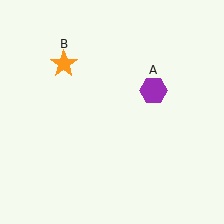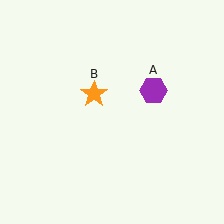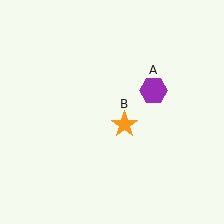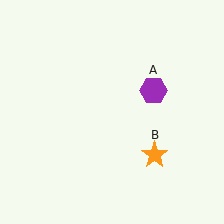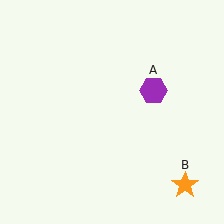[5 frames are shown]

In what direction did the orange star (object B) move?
The orange star (object B) moved down and to the right.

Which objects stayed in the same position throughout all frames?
Purple hexagon (object A) remained stationary.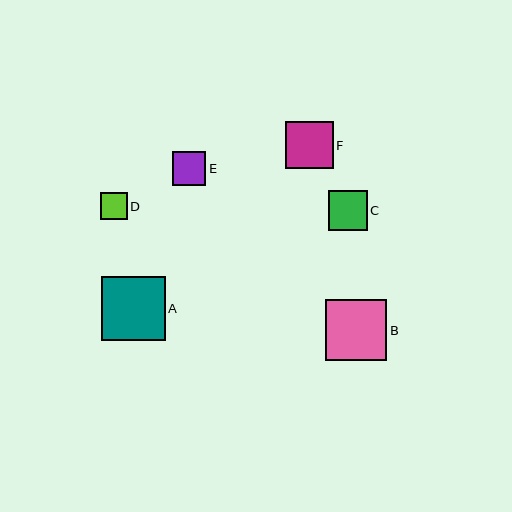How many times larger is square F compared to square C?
Square F is approximately 1.2 times the size of square C.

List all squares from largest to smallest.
From largest to smallest: A, B, F, C, E, D.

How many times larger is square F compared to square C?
Square F is approximately 1.2 times the size of square C.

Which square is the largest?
Square A is the largest with a size of approximately 64 pixels.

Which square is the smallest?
Square D is the smallest with a size of approximately 26 pixels.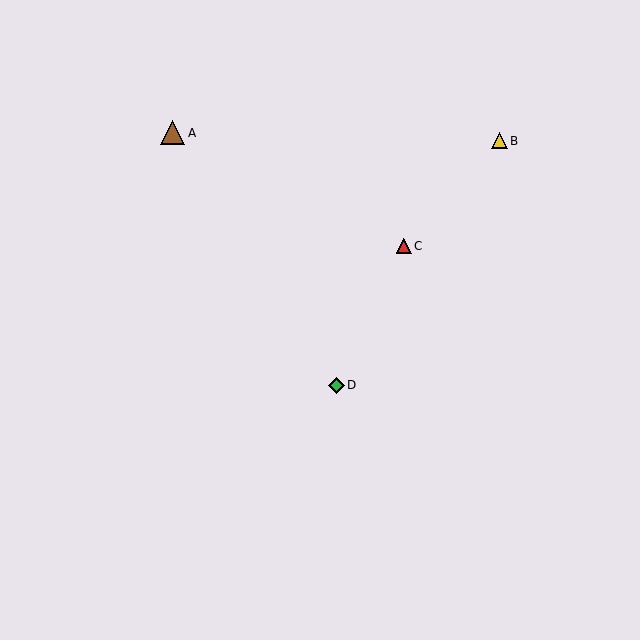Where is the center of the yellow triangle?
The center of the yellow triangle is at (499, 141).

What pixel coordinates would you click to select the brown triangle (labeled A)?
Click at (173, 133) to select the brown triangle A.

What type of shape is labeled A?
Shape A is a brown triangle.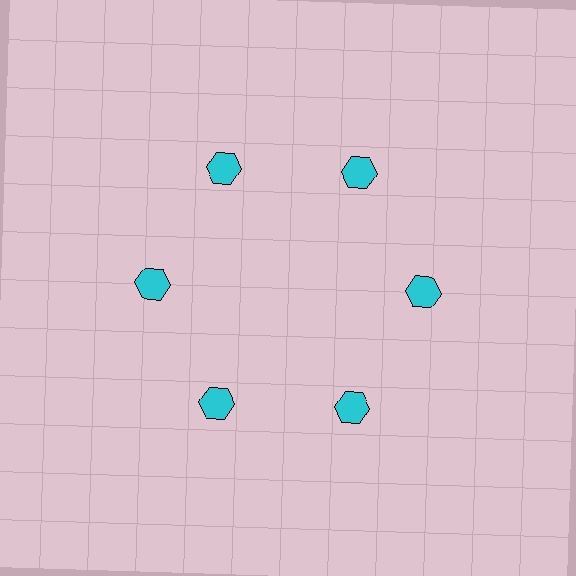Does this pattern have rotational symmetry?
Yes, this pattern has 6-fold rotational symmetry. It looks the same after rotating 60 degrees around the center.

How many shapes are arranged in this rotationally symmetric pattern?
There are 6 shapes, arranged in 6 groups of 1.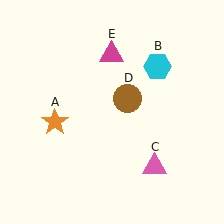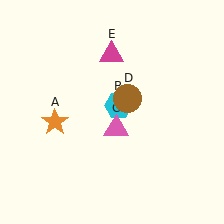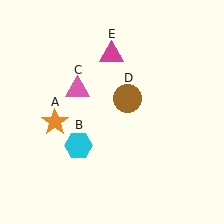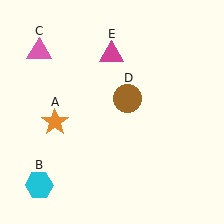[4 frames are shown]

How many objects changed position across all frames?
2 objects changed position: cyan hexagon (object B), pink triangle (object C).